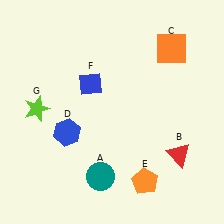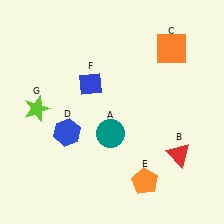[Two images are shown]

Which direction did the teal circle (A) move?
The teal circle (A) moved up.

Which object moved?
The teal circle (A) moved up.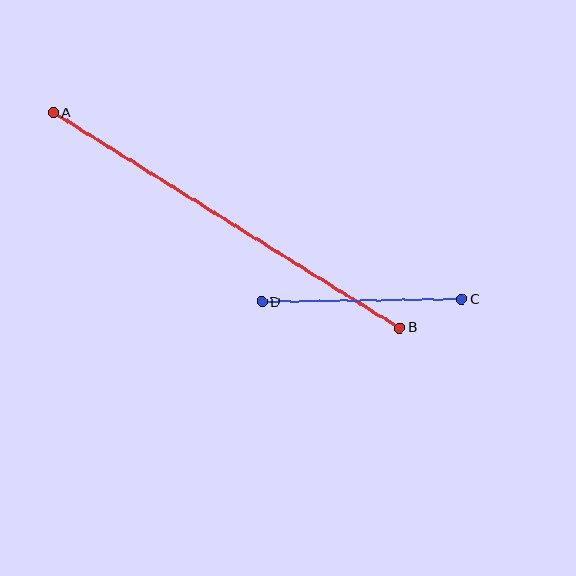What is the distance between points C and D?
The distance is approximately 199 pixels.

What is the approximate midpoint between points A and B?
The midpoint is at approximately (227, 220) pixels.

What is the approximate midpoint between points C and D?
The midpoint is at approximately (362, 301) pixels.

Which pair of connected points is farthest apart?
Points A and B are farthest apart.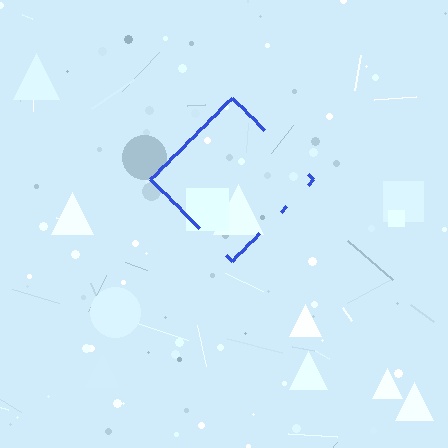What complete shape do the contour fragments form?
The contour fragments form a diamond.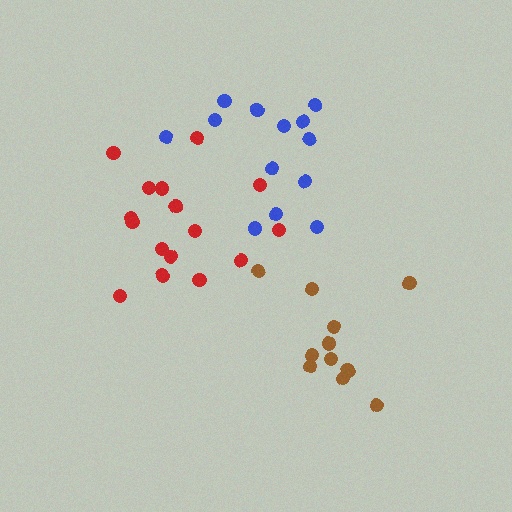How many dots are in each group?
Group 1: 16 dots, Group 2: 11 dots, Group 3: 13 dots (40 total).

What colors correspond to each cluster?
The clusters are colored: red, brown, blue.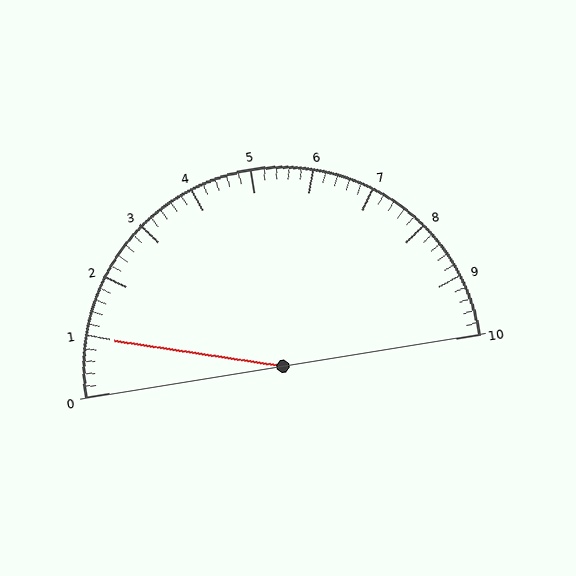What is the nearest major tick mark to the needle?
The nearest major tick mark is 1.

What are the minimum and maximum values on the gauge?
The gauge ranges from 0 to 10.